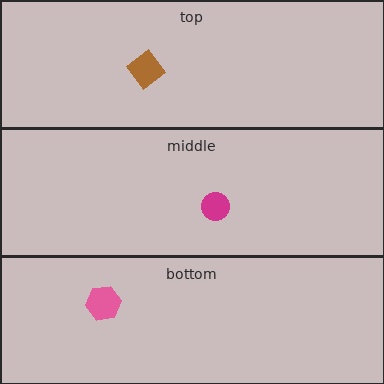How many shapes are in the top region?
1.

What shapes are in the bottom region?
The pink hexagon.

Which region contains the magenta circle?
The middle region.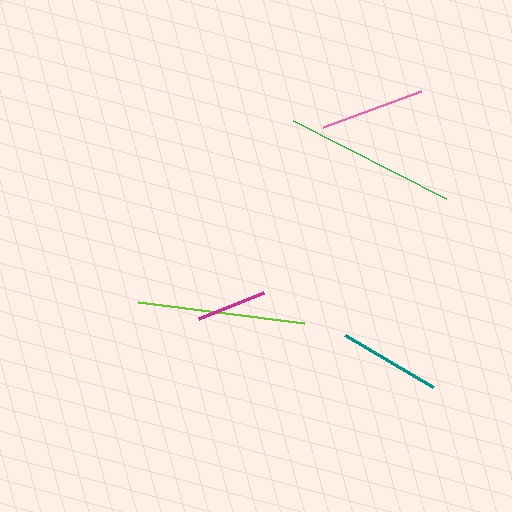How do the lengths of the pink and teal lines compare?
The pink and teal lines are approximately the same length.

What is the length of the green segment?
The green segment is approximately 172 pixels long.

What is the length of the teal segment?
The teal segment is approximately 102 pixels long.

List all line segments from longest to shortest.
From longest to shortest: green, lime, pink, teal, magenta.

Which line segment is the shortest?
The magenta line is the shortest at approximately 70 pixels.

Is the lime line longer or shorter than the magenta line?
The lime line is longer than the magenta line.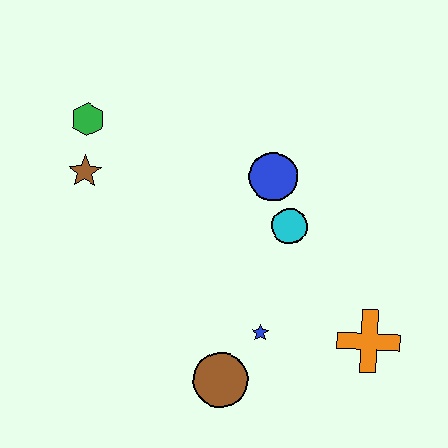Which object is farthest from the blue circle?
The brown circle is farthest from the blue circle.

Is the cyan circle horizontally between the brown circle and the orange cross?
Yes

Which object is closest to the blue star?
The brown circle is closest to the blue star.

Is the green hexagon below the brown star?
No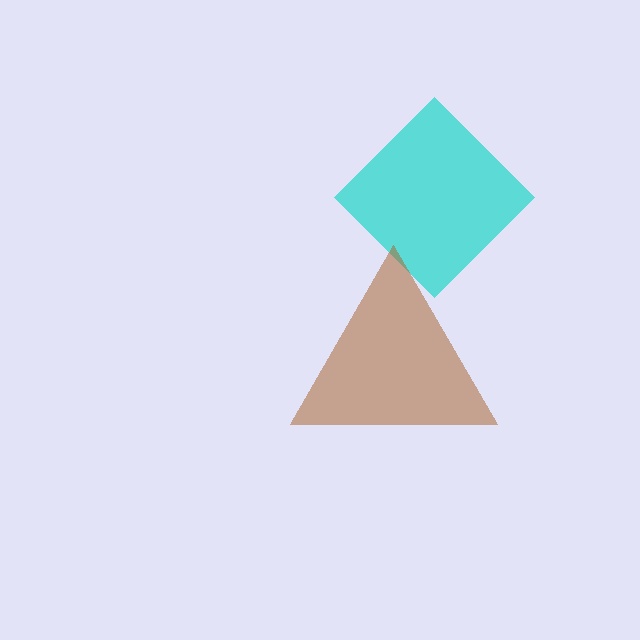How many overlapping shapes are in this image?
There are 2 overlapping shapes in the image.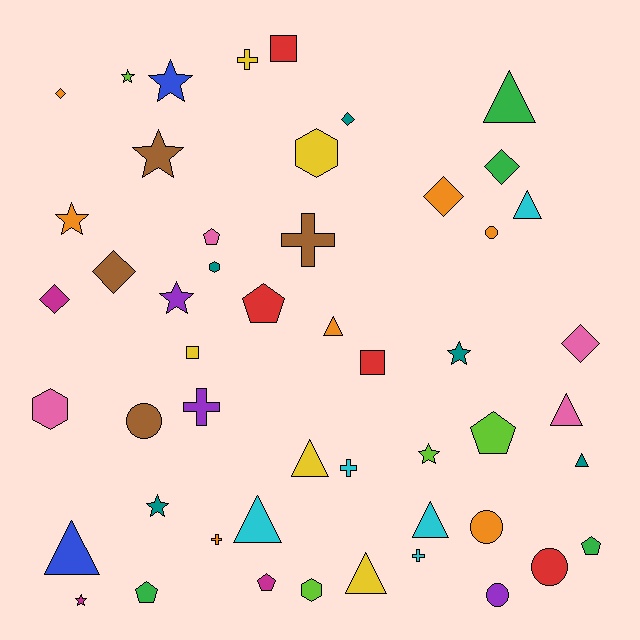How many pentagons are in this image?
There are 6 pentagons.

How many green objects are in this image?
There are 4 green objects.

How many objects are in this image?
There are 50 objects.